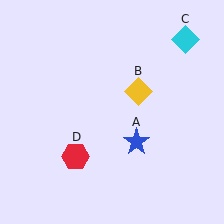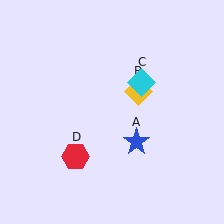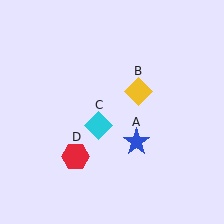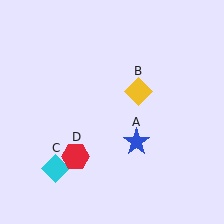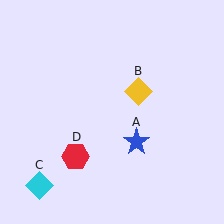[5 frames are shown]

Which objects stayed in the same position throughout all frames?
Blue star (object A) and yellow diamond (object B) and red hexagon (object D) remained stationary.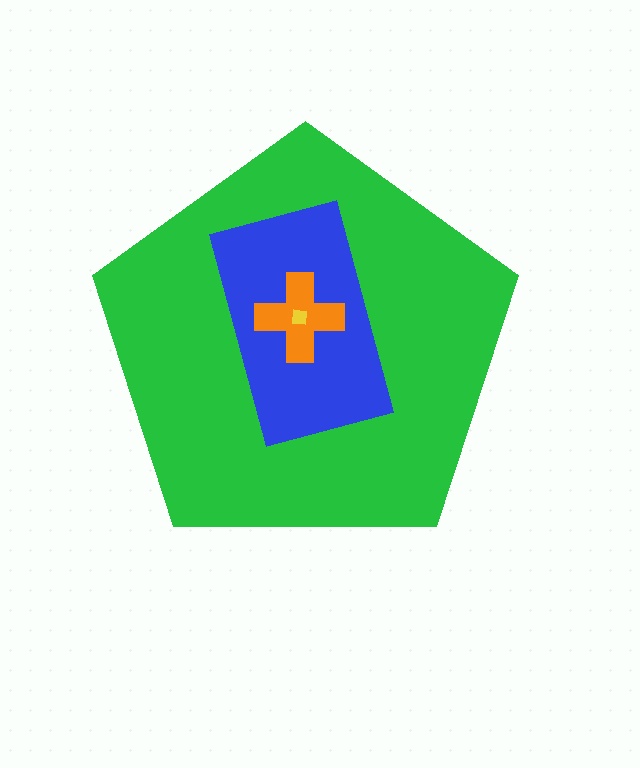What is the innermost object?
The yellow square.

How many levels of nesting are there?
4.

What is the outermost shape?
The green pentagon.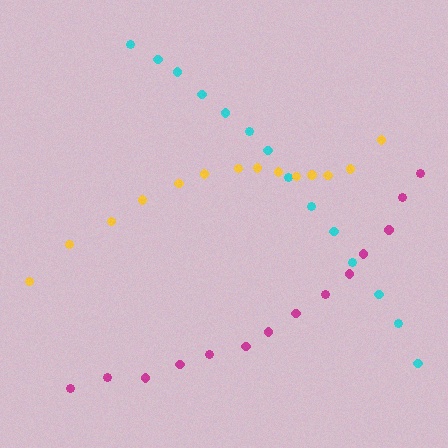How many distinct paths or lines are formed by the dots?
There are 3 distinct paths.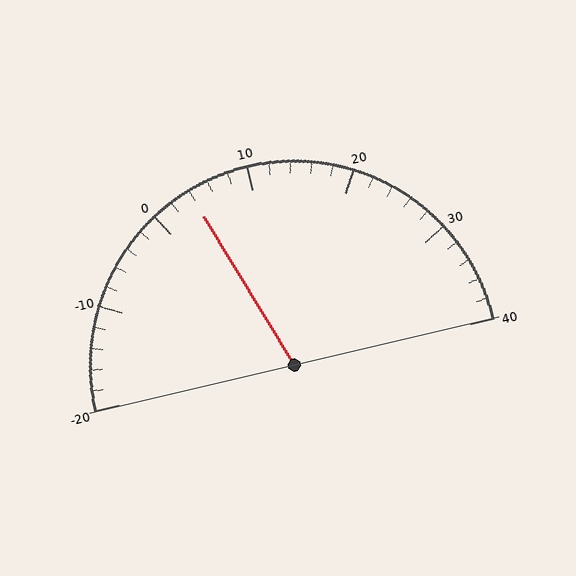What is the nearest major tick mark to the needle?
The nearest major tick mark is 0.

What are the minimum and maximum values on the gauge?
The gauge ranges from -20 to 40.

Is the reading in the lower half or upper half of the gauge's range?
The reading is in the lower half of the range (-20 to 40).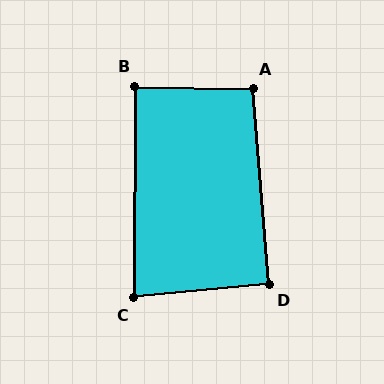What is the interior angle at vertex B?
Approximately 89 degrees (approximately right).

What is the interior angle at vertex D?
Approximately 91 degrees (approximately right).